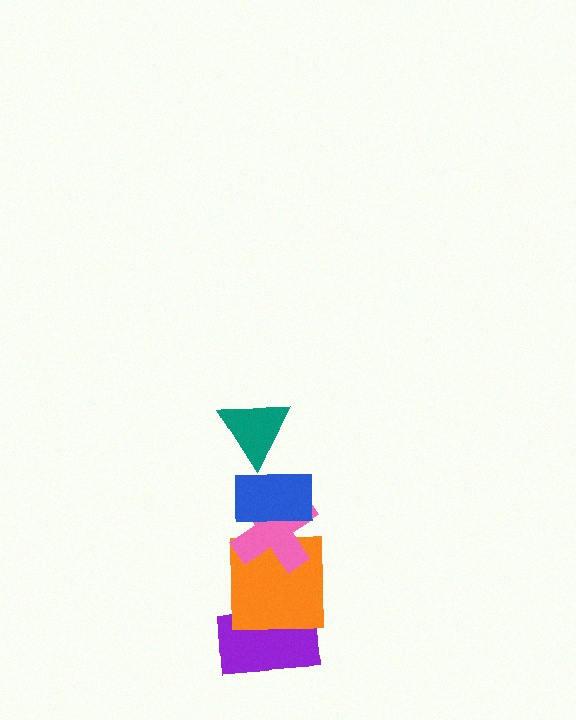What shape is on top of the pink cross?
The blue rectangle is on top of the pink cross.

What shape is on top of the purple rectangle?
The orange square is on top of the purple rectangle.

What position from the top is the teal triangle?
The teal triangle is 1st from the top.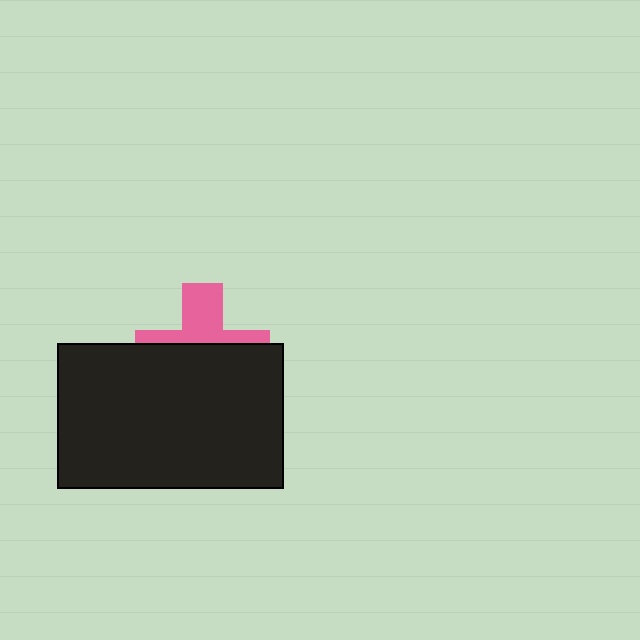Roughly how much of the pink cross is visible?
A small part of it is visible (roughly 40%).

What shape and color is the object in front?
The object in front is a black rectangle.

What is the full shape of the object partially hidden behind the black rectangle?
The partially hidden object is a pink cross.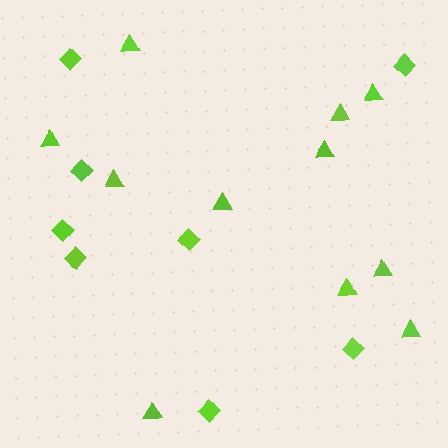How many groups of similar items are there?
There are 2 groups: one group of triangles (11) and one group of diamonds (8).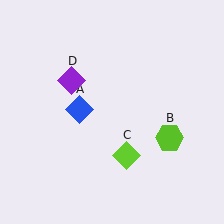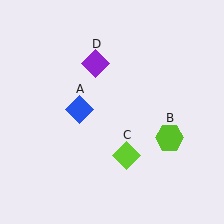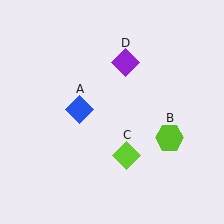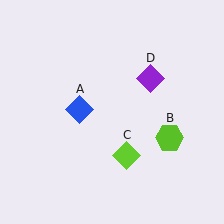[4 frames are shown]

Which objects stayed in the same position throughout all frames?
Blue diamond (object A) and lime hexagon (object B) and lime diamond (object C) remained stationary.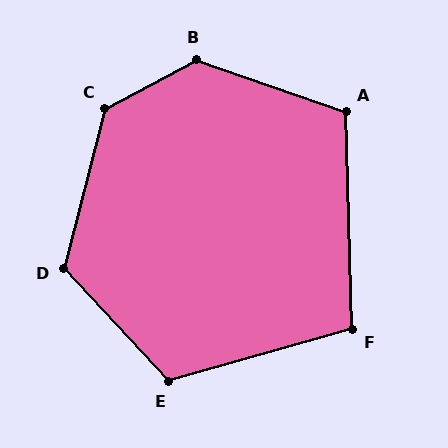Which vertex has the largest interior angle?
B, at approximately 133 degrees.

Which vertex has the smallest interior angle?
F, at approximately 104 degrees.